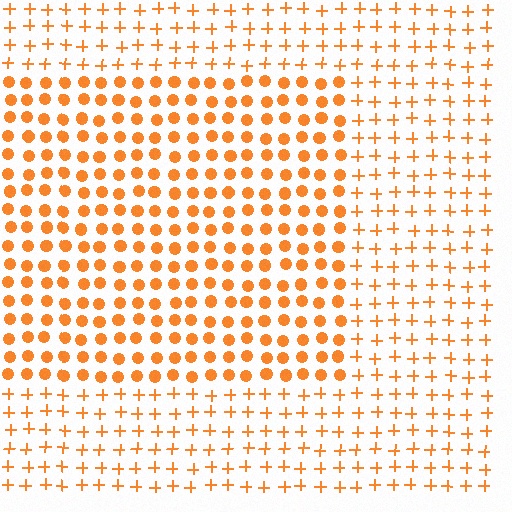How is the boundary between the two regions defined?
The boundary is defined by a change in element shape: circles inside vs. plus signs outside. All elements share the same color and spacing.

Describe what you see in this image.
The image is filled with small orange elements arranged in a uniform grid. A rectangle-shaped region contains circles, while the surrounding area contains plus signs. The boundary is defined purely by the change in element shape.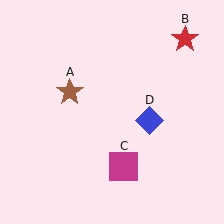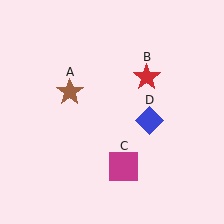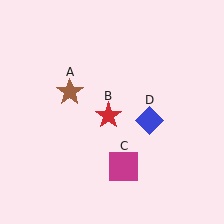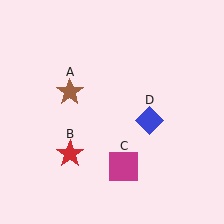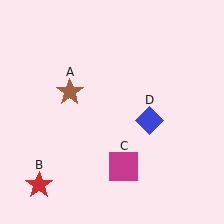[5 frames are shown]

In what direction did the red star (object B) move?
The red star (object B) moved down and to the left.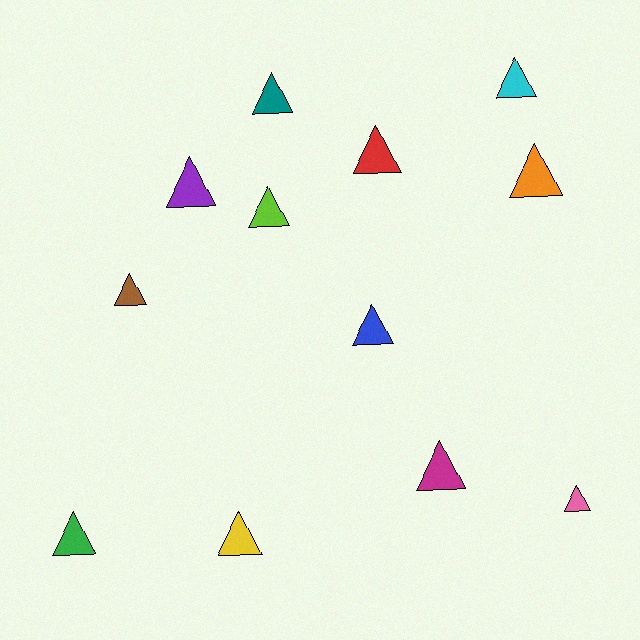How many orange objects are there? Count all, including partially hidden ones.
There is 1 orange object.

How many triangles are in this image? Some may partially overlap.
There are 12 triangles.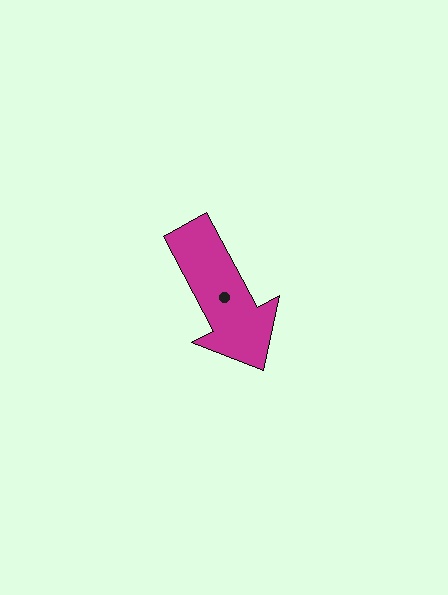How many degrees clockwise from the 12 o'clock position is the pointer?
Approximately 152 degrees.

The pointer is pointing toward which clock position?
Roughly 5 o'clock.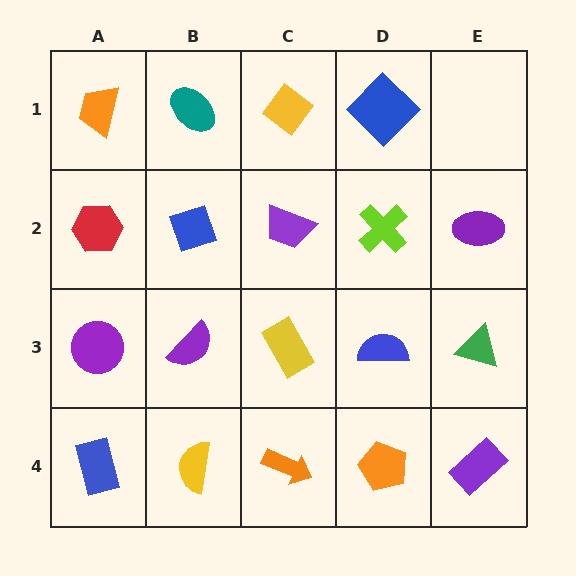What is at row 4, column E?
A purple rectangle.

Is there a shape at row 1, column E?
No, that cell is empty.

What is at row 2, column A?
A red hexagon.